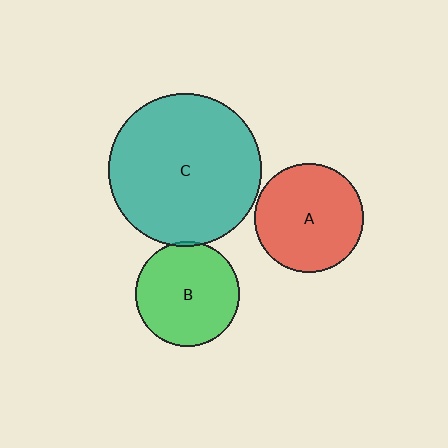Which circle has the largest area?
Circle C (teal).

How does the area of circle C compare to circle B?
Approximately 2.2 times.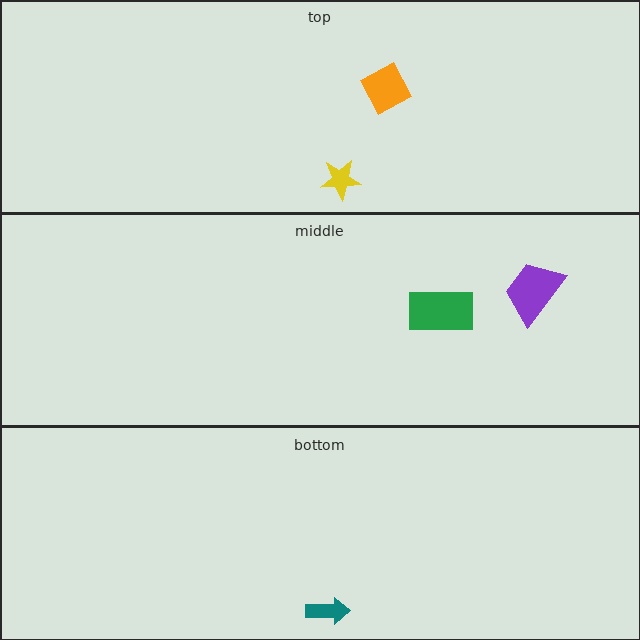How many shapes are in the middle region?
2.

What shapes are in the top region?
The orange diamond, the yellow star.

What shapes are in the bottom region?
The teal arrow.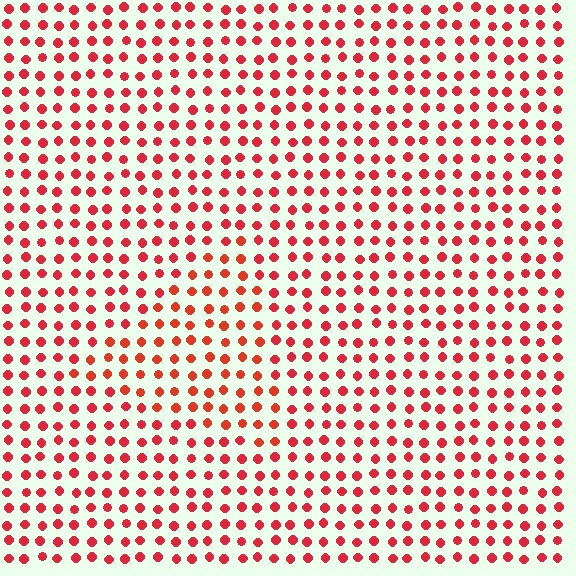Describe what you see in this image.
The image is filled with small red elements in a uniform arrangement. A triangle-shaped region is visible where the elements are tinted to a slightly different hue, forming a subtle color boundary.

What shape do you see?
I see a triangle.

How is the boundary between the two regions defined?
The boundary is defined purely by a slight shift in hue (about 14 degrees). Spacing, size, and orientation are identical on both sides.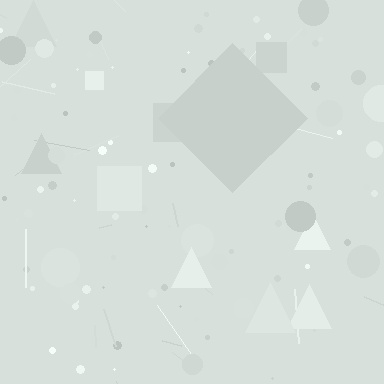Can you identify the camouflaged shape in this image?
The camouflaged shape is a diamond.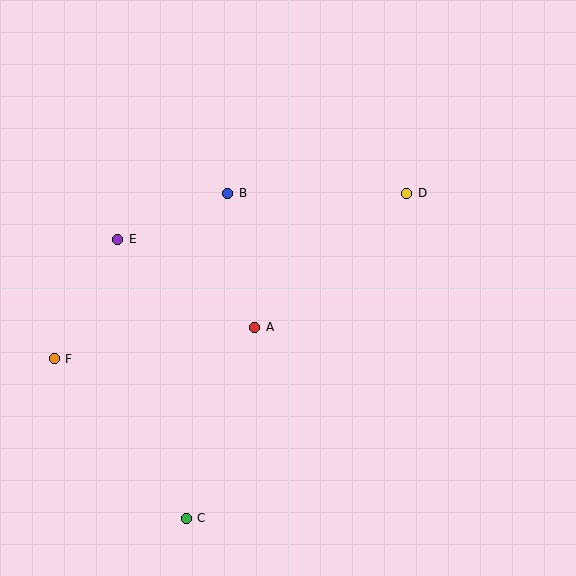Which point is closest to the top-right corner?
Point D is closest to the top-right corner.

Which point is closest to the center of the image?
Point A at (255, 327) is closest to the center.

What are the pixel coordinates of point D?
Point D is at (407, 193).